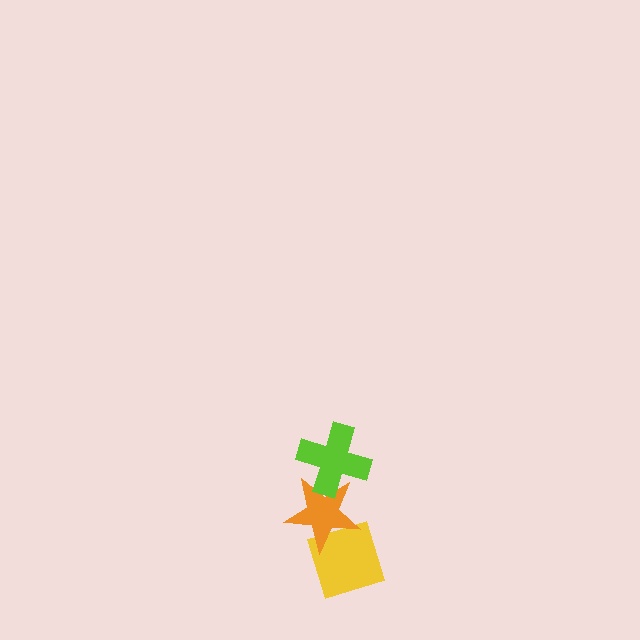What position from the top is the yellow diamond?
The yellow diamond is 3rd from the top.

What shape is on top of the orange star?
The lime cross is on top of the orange star.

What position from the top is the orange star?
The orange star is 2nd from the top.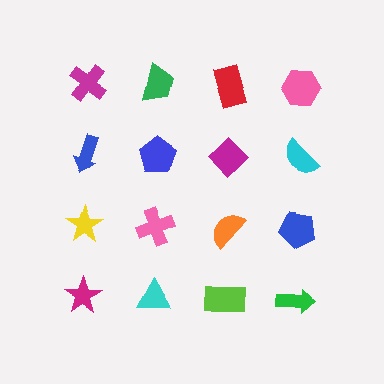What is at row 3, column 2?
A pink cross.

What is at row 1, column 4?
A pink hexagon.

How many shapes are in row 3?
4 shapes.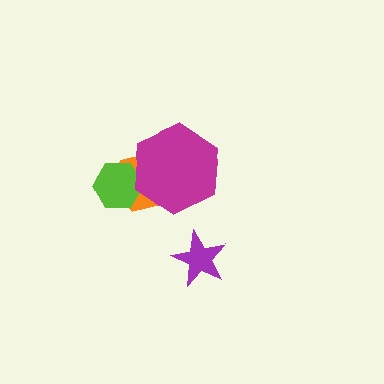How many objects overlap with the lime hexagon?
2 objects overlap with the lime hexagon.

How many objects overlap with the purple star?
0 objects overlap with the purple star.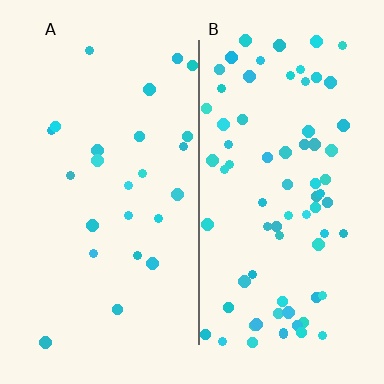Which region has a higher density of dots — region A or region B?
B (the right).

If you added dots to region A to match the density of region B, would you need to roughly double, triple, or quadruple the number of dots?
Approximately triple.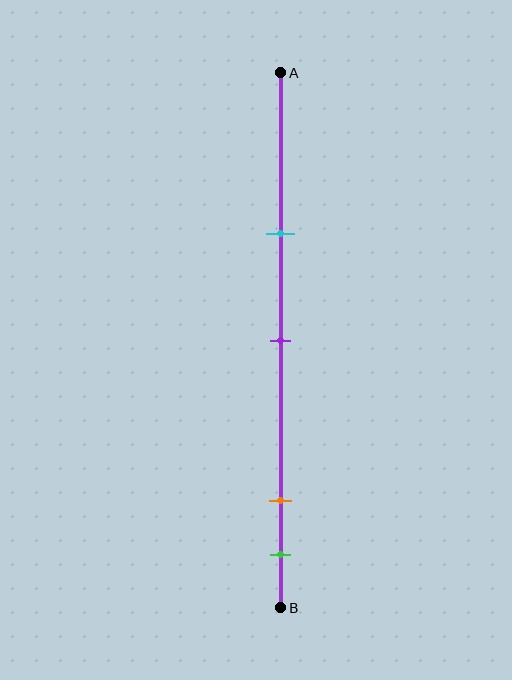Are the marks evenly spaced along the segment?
No, the marks are not evenly spaced.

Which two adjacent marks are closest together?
The orange and green marks are the closest adjacent pair.